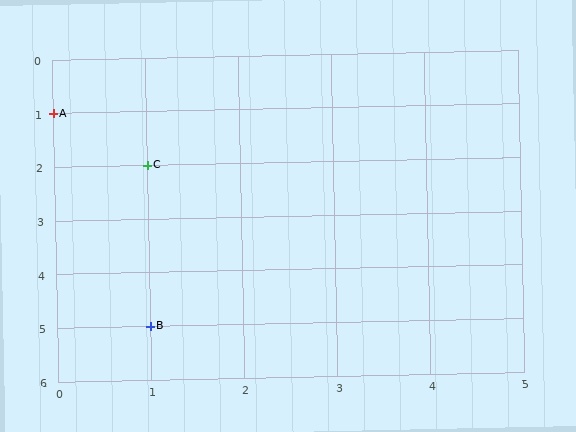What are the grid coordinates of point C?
Point C is at grid coordinates (1, 2).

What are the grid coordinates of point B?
Point B is at grid coordinates (1, 5).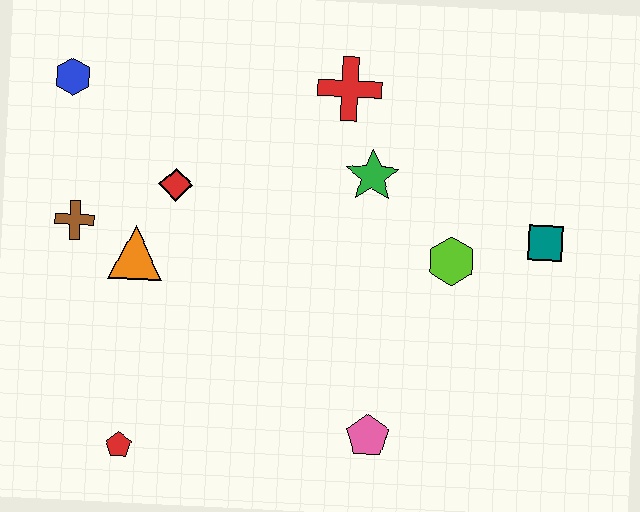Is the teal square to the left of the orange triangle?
No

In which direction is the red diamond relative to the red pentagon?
The red diamond is above the red pentagon.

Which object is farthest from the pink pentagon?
The blue hexagon is farthest from the pink pentagon.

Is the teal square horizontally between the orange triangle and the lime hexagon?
No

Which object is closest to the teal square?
The lime hexagon is closest to the teal square.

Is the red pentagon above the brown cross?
No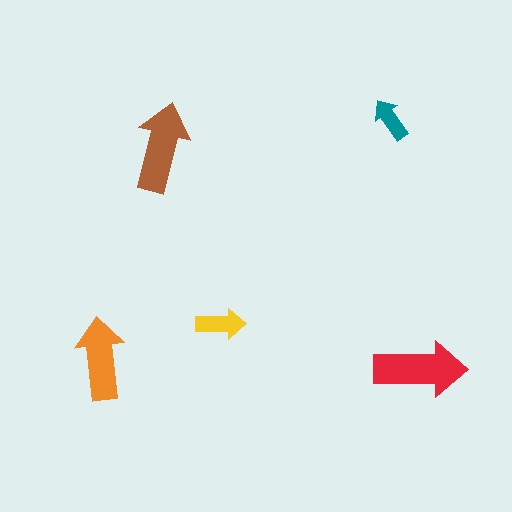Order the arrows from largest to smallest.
the red one, the brown one, the orange one, the yellow one, the teal one.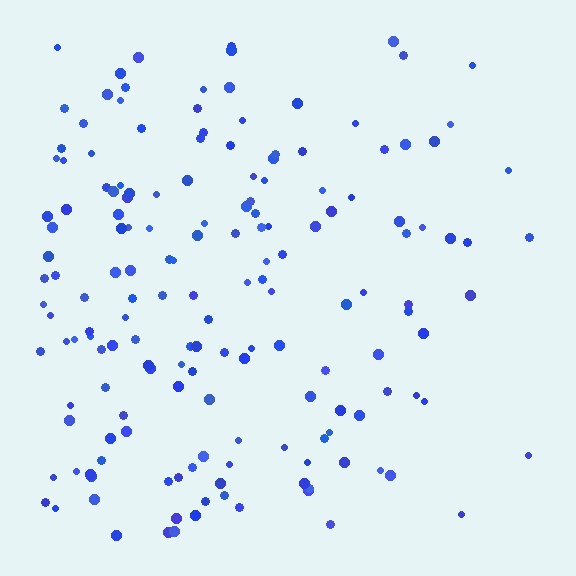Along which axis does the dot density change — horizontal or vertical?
Horizontal.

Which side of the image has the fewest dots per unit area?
The right.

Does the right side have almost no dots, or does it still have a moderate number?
Still a moderate number, just noticeably fewer than the left.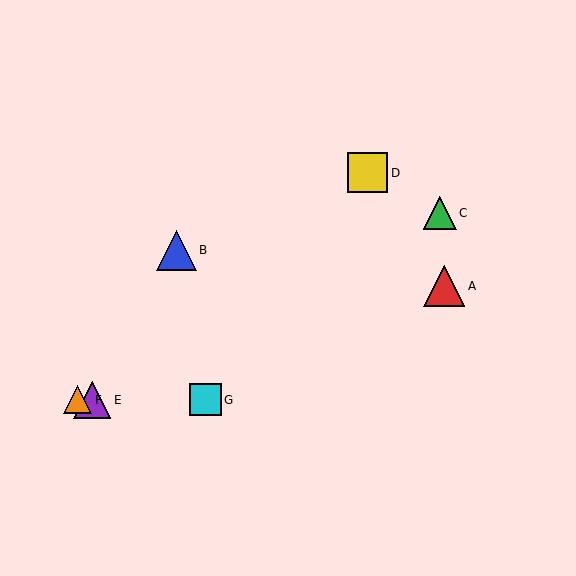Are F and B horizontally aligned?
No, F is at y≈400 and B is at y≈250.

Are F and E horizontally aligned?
Yes, both are at y≈400.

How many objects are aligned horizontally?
3 objects (E, F, G) are aligned horizontally.